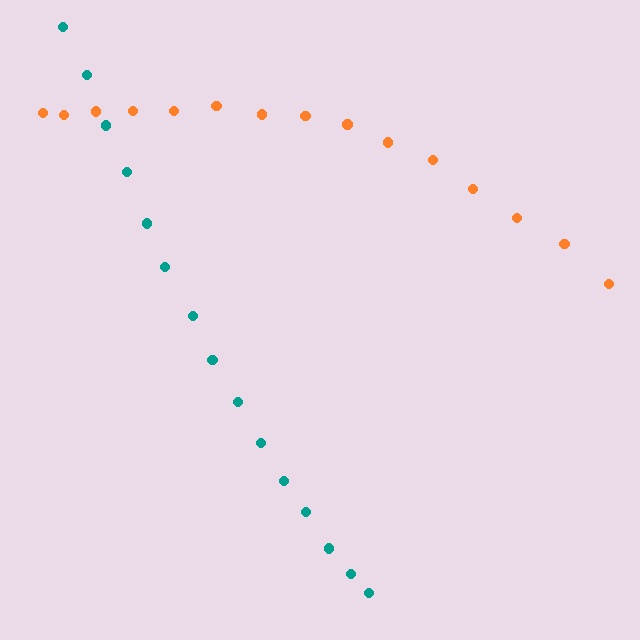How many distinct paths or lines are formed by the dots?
There are 2 distinct paths.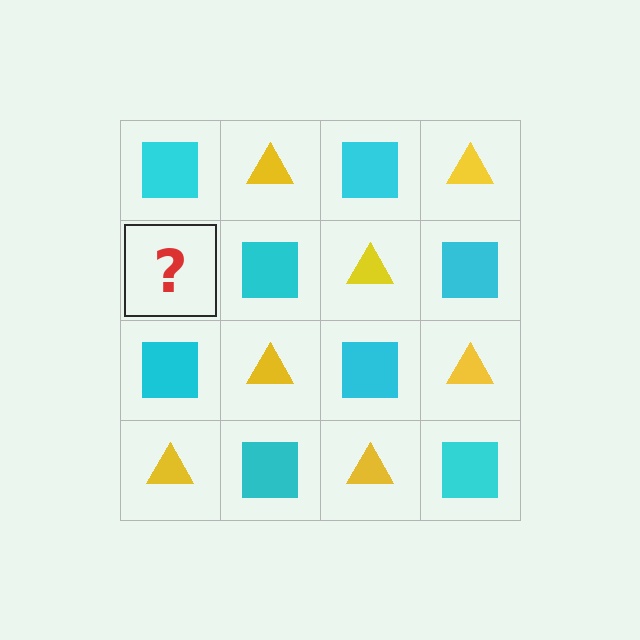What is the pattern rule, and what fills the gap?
The rule is that it alternates cyan square and yellow triangle in a checkerboard pattern. The gap should be filled with a yellow triangle.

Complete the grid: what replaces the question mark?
The question mark should be replaced with a yellow triangle.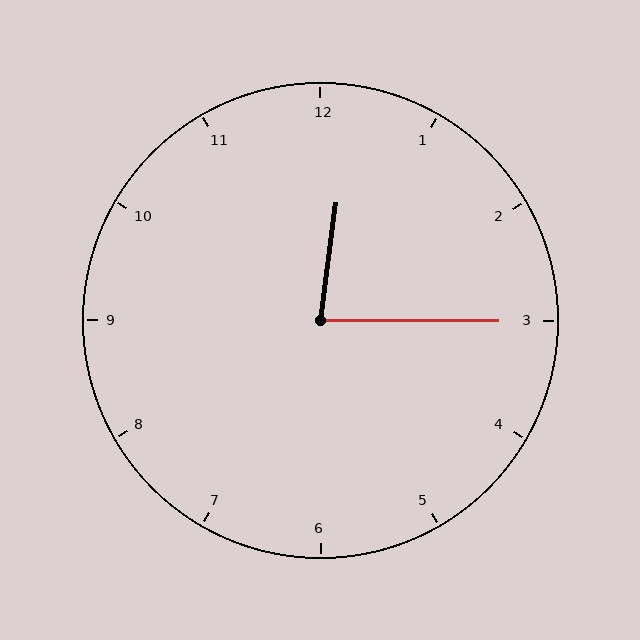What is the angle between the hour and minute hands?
Approximately 82 degrees.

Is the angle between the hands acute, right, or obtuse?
It is acute.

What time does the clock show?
12:15.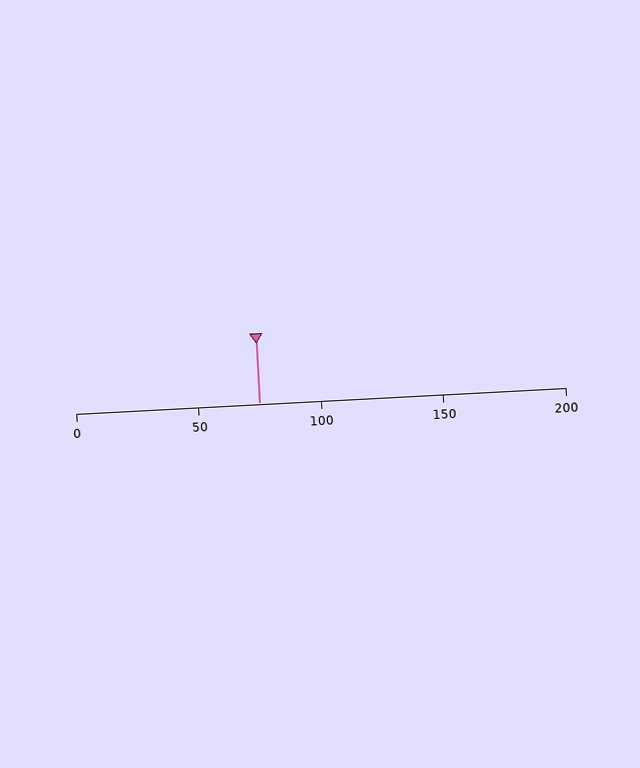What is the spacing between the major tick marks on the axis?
The major ticks are spaced 50 apart.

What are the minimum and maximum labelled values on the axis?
The axis runs from 0 to 200.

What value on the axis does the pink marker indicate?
The marker indicates approximately 75.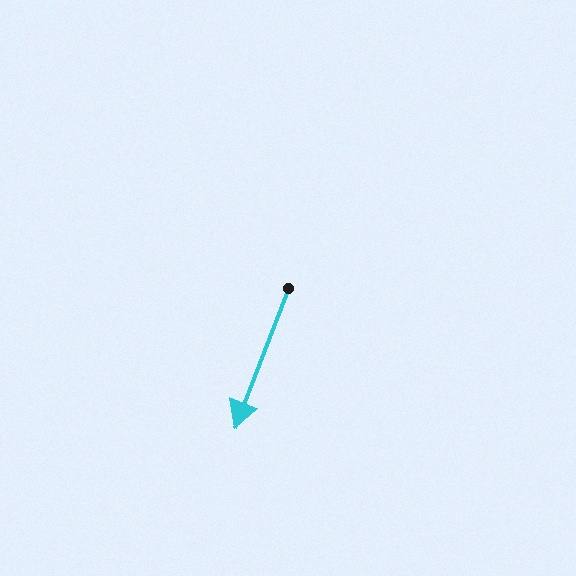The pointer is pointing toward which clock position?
Roughly 7 o'clock.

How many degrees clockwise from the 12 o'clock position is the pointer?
Approximately 201 degrees.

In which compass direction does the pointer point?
South.